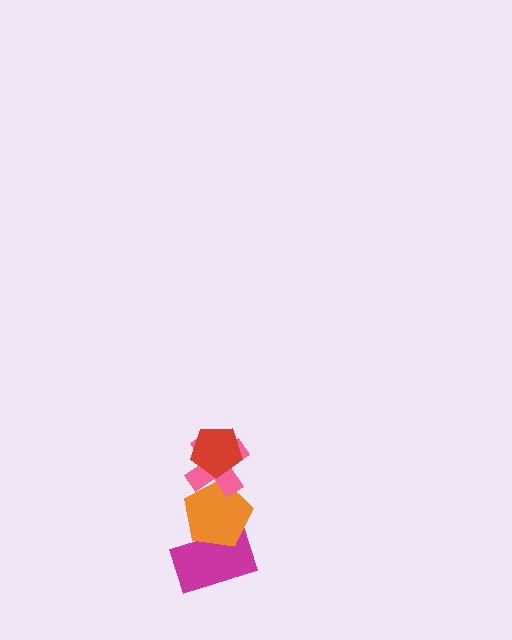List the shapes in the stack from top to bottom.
From top to bottom: the red pentagon, the pink cross, the orange pentagon, the magenta rectangle.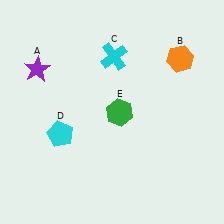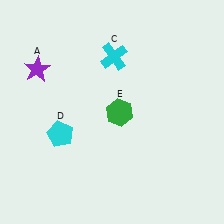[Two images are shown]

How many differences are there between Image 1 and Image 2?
There is 1 difference between the two images.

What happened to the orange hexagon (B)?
The orange hexagon (B) was removed in Image 2. It was in the top-right area of Image 1.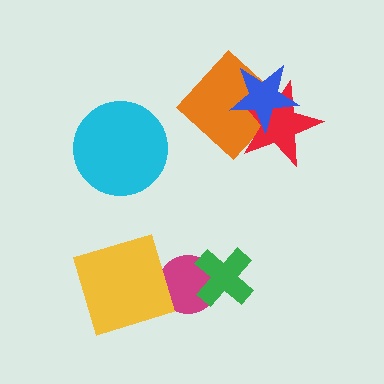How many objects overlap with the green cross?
1 object overlaps with the green cross.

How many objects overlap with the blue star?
2 objects overlap with the blue star.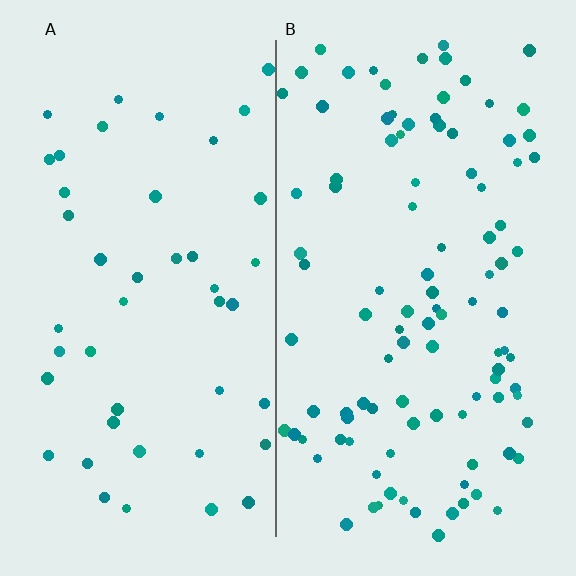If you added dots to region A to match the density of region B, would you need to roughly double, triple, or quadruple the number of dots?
Approximately double.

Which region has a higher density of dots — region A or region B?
B (the right).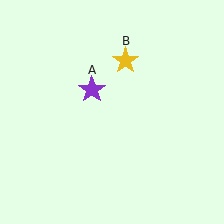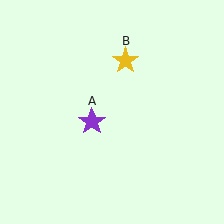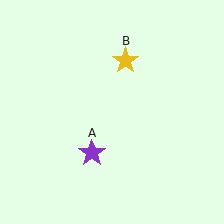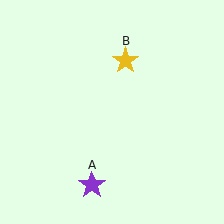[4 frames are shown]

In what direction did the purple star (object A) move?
The purple star (object A) moved down.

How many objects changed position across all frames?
1 object changed position: purple star (object A).